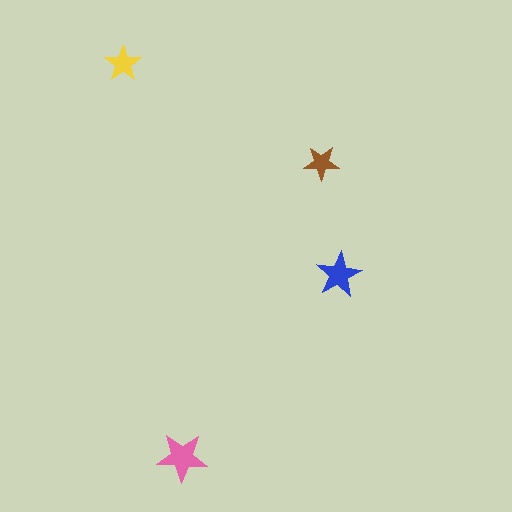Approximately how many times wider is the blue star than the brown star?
About 1.5 times wider.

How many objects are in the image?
There are 4 objects in the image.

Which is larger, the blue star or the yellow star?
The blue one.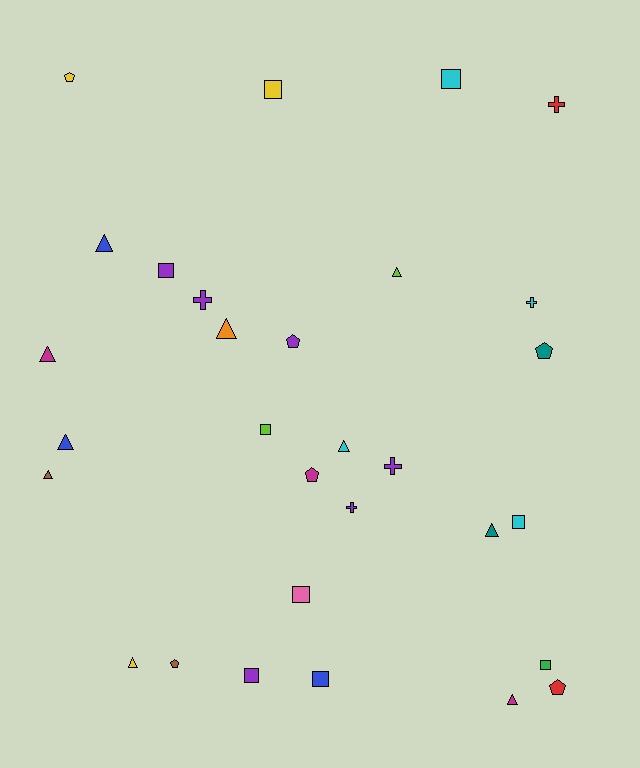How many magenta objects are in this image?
There are 3 magenta objects.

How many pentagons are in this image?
There are 6 pentagons.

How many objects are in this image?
There are 30 objects.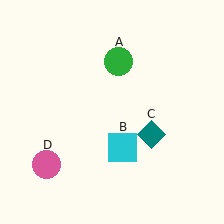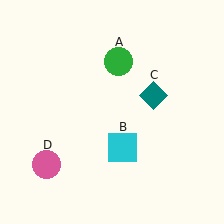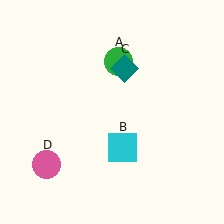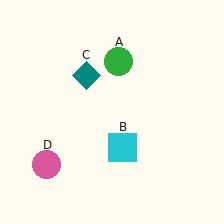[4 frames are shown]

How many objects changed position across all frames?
1 object changed position: teal diamond (object C).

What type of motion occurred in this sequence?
The teal diamond (object C) rotated counterclockwise around the center of the scene.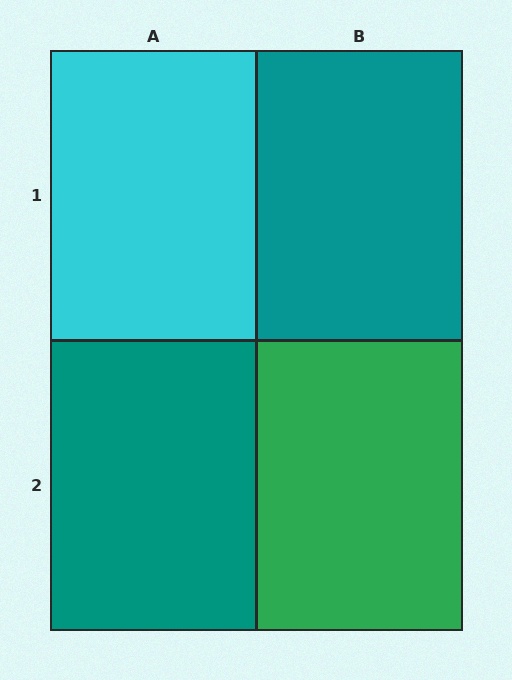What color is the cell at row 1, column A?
Cyan.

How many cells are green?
1 cell is green.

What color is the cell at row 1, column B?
Teal.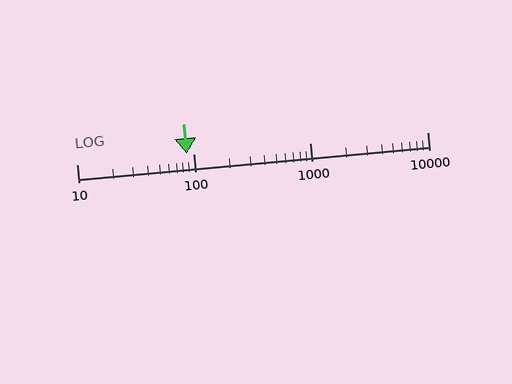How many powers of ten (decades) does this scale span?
The scale spans 3 decades, from 10 to 10000.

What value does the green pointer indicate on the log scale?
The pointer indicates approximately 88.